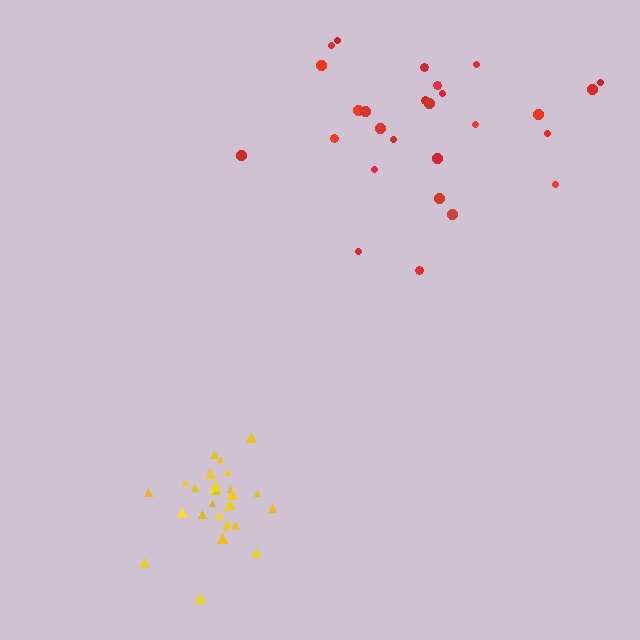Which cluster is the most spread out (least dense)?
Red.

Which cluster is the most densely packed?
Yellow.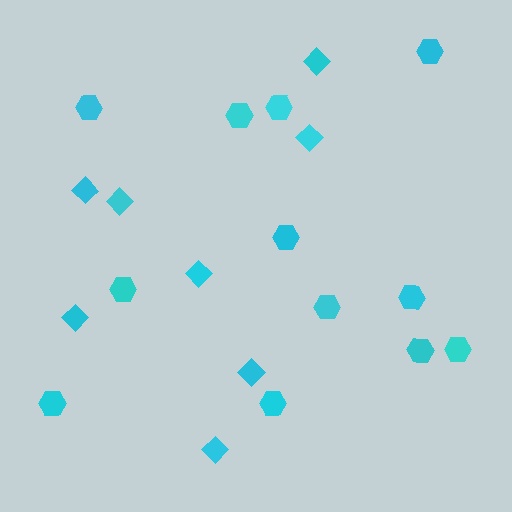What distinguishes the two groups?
There are 2 groups: one group of hexagons (12) and one group of diamonds (8).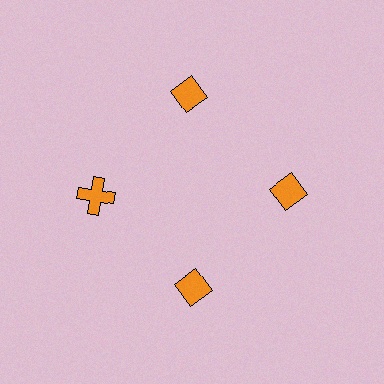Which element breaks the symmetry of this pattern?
The orange cross at roughly the 9 o'clock position breaks the symmetry. All other shapes are orange diamonds.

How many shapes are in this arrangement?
There are 4 shapes arranged in a ring pattern.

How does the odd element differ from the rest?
It has a different shape: cross instead of diamond.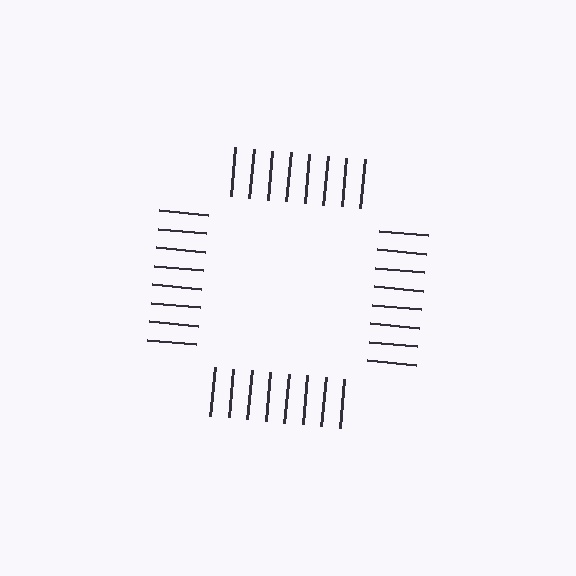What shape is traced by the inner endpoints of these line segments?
An illusory square — the line segments terminate on its edges but no continuous stroke is drawn.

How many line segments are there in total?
32 — 8 along each of the 4 edges.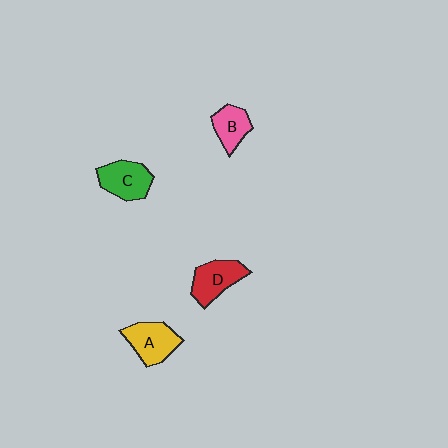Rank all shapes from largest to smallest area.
From largest to smallest: A (yellow), C (green), D (red), B (pink).